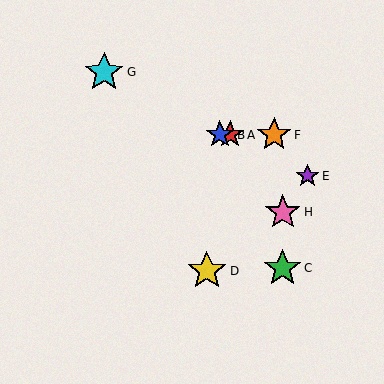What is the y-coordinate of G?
Object G is at y≈72.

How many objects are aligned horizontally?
3 objects (A, B, F) are aligned horizontally.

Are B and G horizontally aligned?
No, B is at y≈135 and G is at y≈72.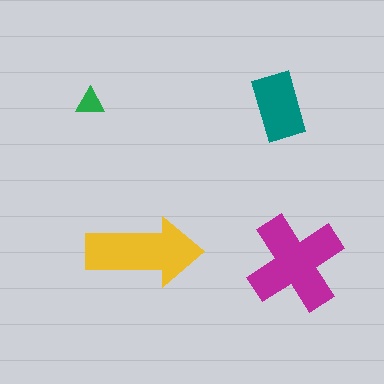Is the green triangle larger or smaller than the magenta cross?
Smaller.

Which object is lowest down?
The magenta cross is bottommost.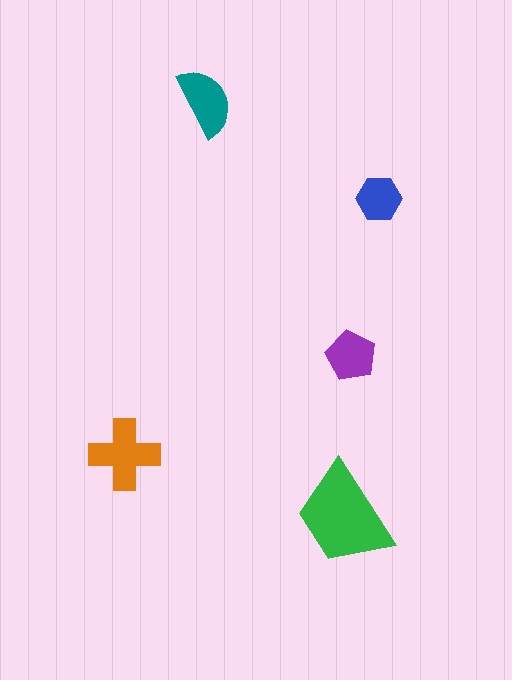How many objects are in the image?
There are 5 objects in the image.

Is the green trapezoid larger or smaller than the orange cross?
Larger.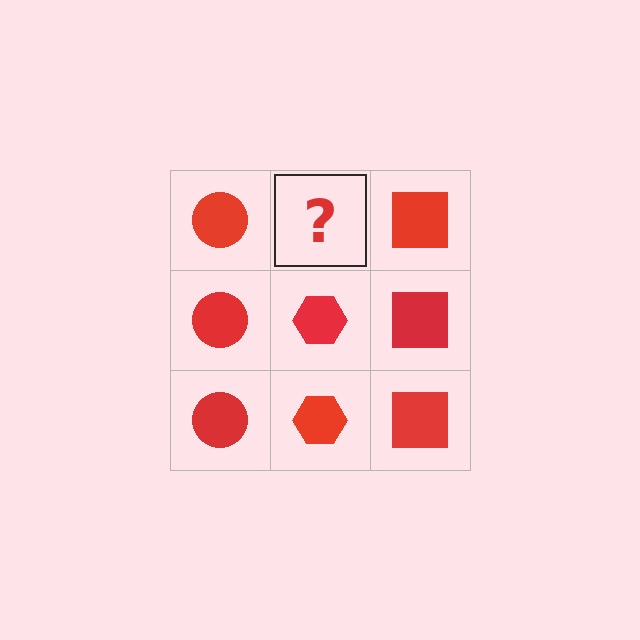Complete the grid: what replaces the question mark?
The question mark should be replaced with a red hexagon.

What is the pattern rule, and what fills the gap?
The rule is that each column has a consistent shape. The gap should be filled with a red hexagon.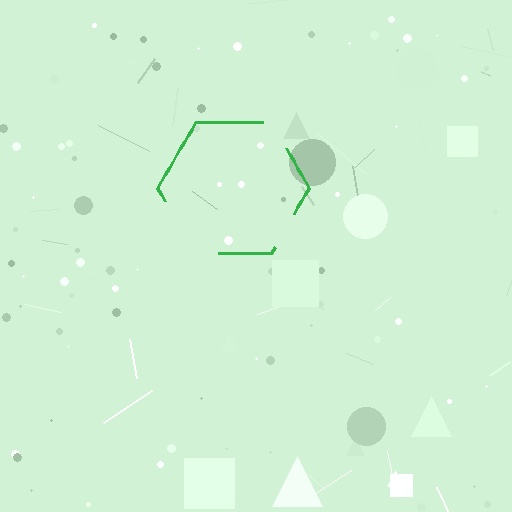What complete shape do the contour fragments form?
The contour fragments form a hexagon.